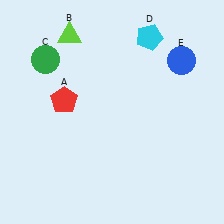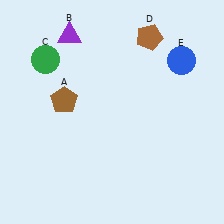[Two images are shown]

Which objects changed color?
A changed from red to brown. B changed from lime to purple. D changed from cyan to brown.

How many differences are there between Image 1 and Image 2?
There are 3 differences between the two images.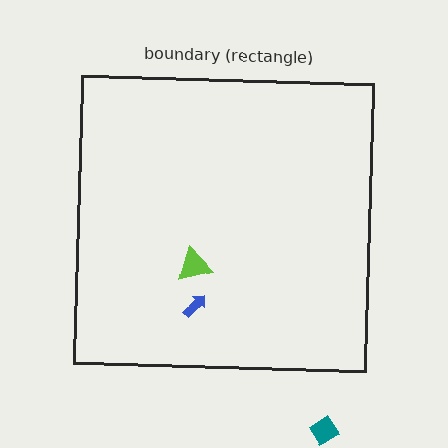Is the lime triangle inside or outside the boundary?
Inside.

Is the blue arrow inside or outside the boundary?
Inside.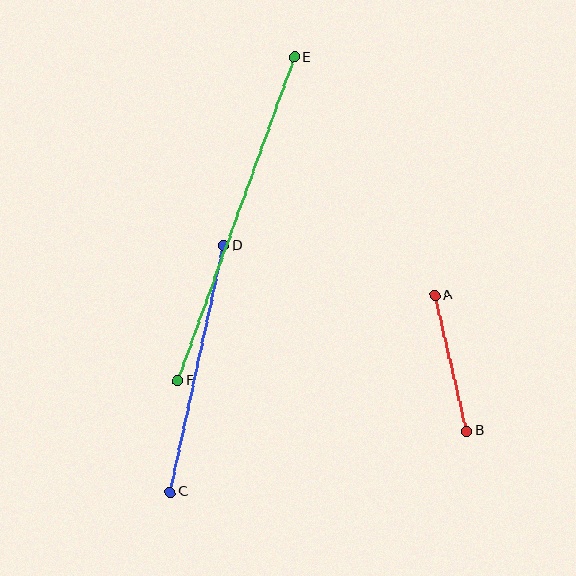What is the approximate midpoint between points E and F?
The midpoint is at approximately (236, 219) pixels.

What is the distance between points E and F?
The distance is approximately 344 pixels.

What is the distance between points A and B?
The distance is approximately 139 pixels.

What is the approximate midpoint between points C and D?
The midpoint is at approximately (197, 369) pixels.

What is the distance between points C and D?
The distance is approximately 252 pixels.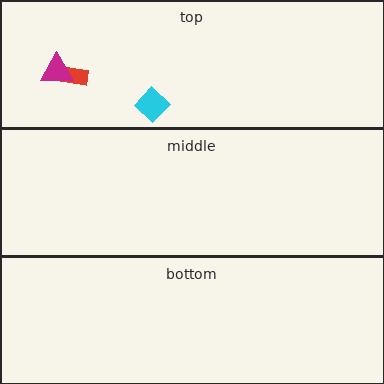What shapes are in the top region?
The cyan diamond, the red rectangle, the magenta triangle.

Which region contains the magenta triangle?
The top region.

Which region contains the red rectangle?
The top region.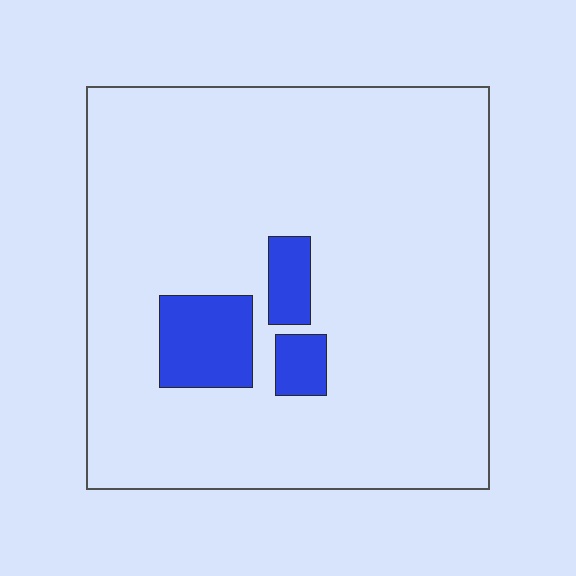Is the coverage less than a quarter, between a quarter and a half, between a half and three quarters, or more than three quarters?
Less than a quarter.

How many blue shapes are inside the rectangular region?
3.